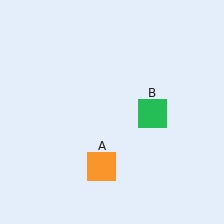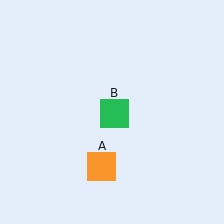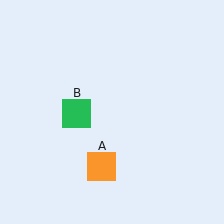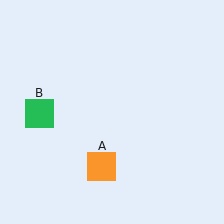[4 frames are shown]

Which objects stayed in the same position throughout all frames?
Orange square (object A) remained stationary.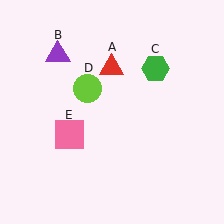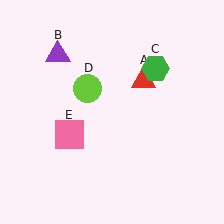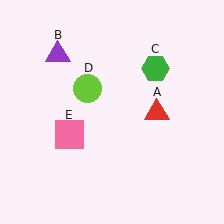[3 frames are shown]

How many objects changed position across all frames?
1 object changed position: red triangle (object A).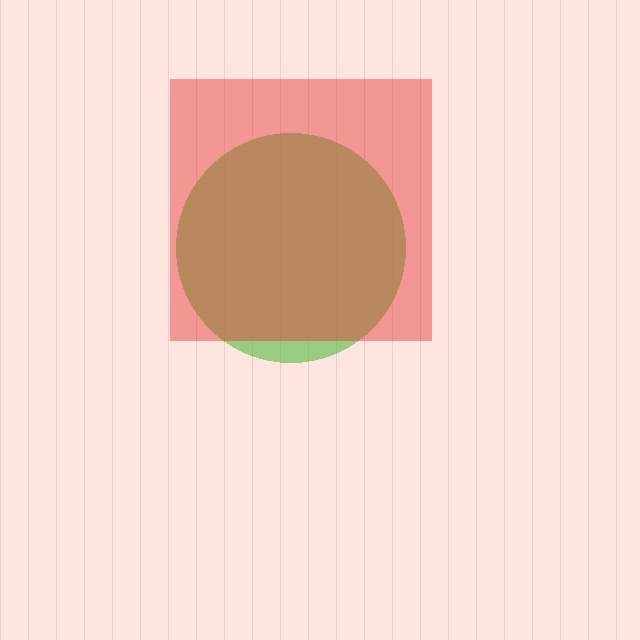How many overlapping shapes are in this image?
There are 2 overlapping shapes in the image.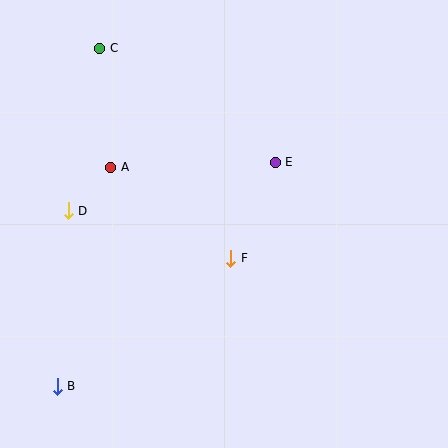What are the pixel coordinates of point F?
Point F is at (231, 258).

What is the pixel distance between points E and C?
The distance between E and C is 209 pixels.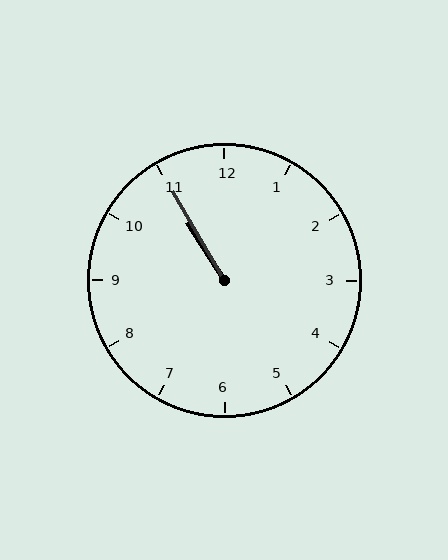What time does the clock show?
10:55.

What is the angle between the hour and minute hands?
Approximately 2 degrees.